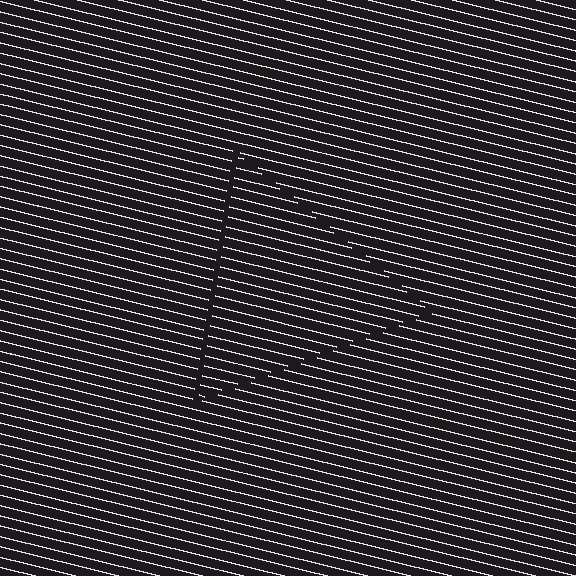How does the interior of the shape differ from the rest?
The interior of the shape contains the same grating, shifted by half a period — the contour is defined by the phase discontinuity where line-ends from the inner and outer gratings abut.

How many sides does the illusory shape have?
3 sides — the line-ends trace a triangle.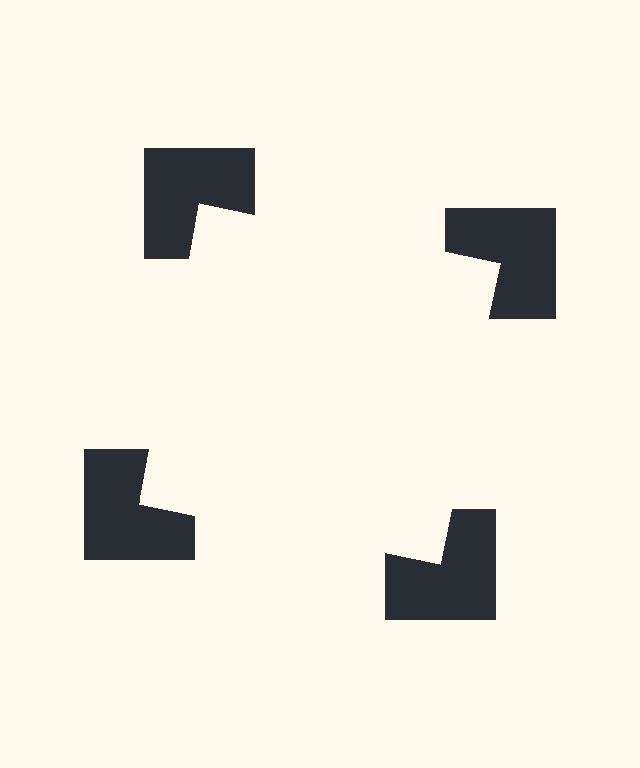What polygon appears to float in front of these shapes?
An illusory square — its edges are inferred from the aligned wedge cuts in the notched squares, not physically drawn.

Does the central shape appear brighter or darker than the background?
It typically appears slightly brighter than the background, even though no actual brightness change is drawn.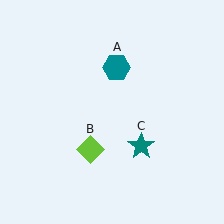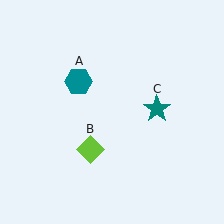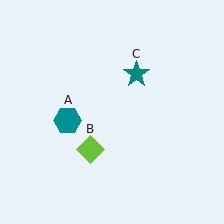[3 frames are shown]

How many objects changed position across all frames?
2 objects changed position: teal hexagon (object A), teal star (object C).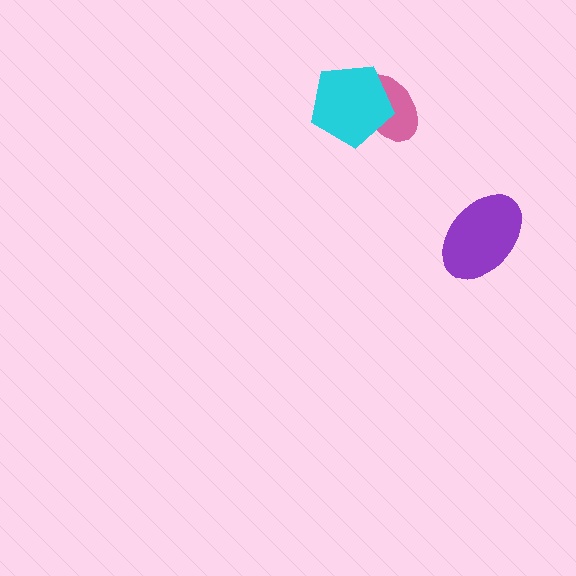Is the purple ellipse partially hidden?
No, no other shape covers it.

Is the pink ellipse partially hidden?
Yes, it is partially covered by another shape.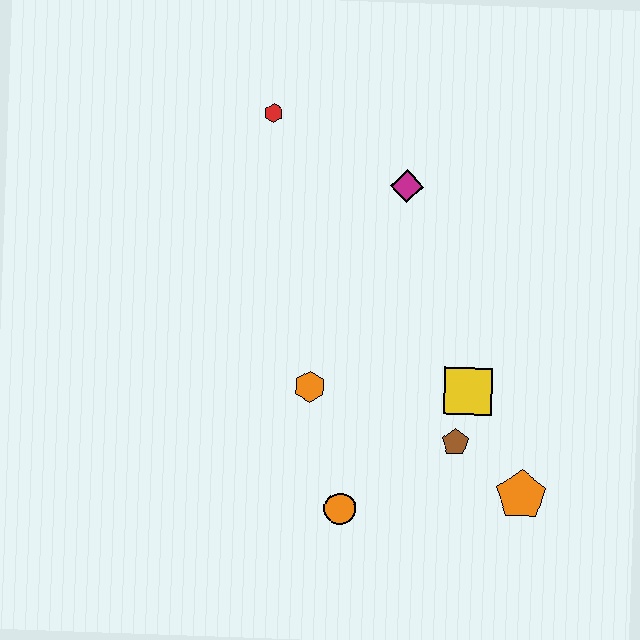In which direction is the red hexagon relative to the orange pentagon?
The red hexagon is above the orange pentagon.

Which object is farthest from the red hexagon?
The orange pentagon is farthest from the red hexagon.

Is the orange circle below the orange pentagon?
Yes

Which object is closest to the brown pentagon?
The yellow square is closest to the brown pentagon.